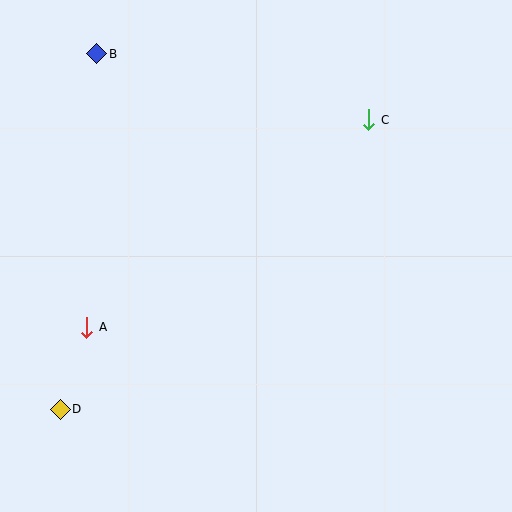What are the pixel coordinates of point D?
Point D is at (60, 409).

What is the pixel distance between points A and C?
The distance between A and C is 350 pixels.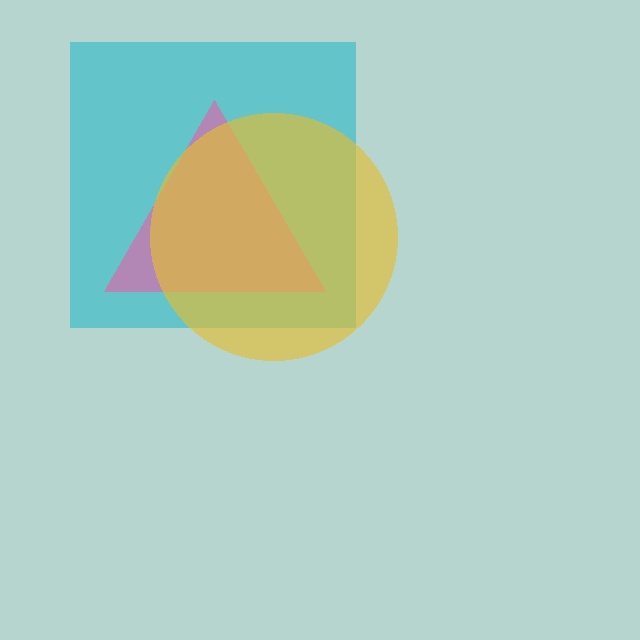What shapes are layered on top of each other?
The layered shapes are: a cyan square, a pink triangle, a yellow circle.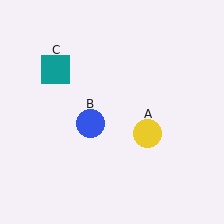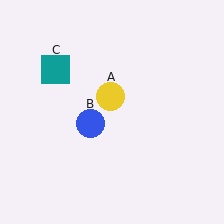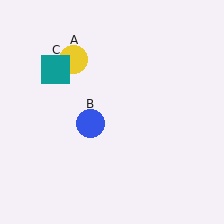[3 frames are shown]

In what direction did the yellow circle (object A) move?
The yellow circle (object A) moved up and to the left.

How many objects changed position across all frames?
1 object changed position: yellow circle (object A).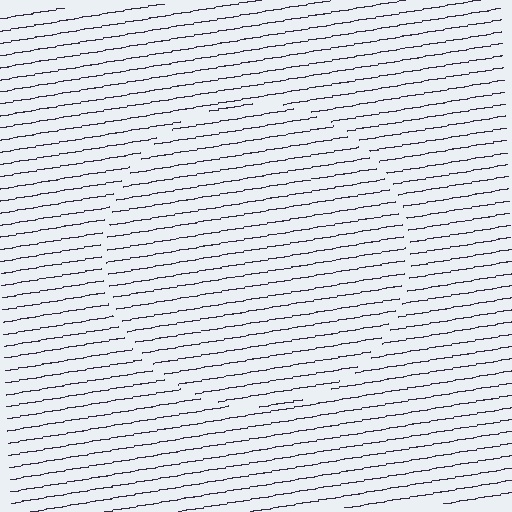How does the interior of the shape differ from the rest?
The interior of the shape contains the same grating, shifted by half a period — the contour is defined by the phase discontinuity where line-ends from the inner and outer gratings abut.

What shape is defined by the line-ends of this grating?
An illusory circle. The interior of the shape contains the same grating, shifted by half a period — the contour is defined by the phase discontinuity where line-ends from the inner and outer gratings abut.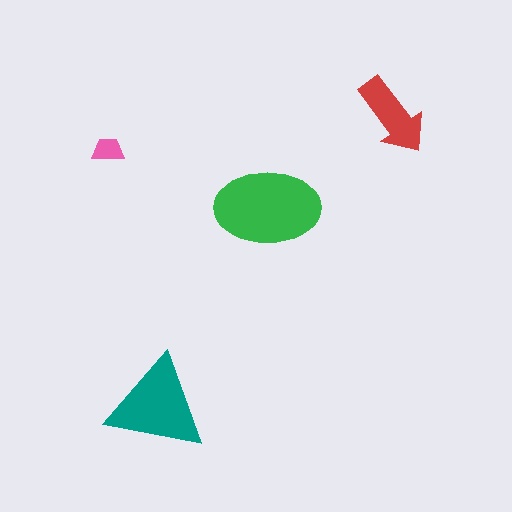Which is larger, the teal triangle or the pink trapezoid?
The teal triangle.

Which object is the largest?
The green ellipse.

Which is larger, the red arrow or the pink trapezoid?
The red arrow.